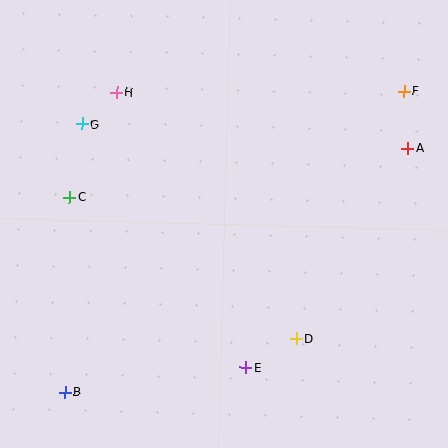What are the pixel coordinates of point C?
Point C is at (69, 197).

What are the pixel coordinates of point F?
Point F is at (404, 91).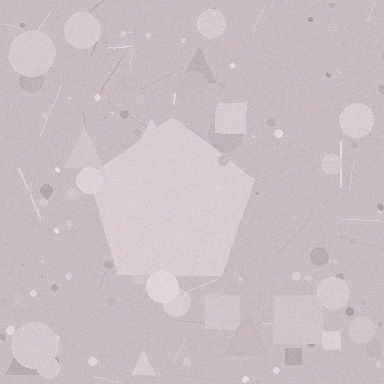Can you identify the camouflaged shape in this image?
The camouflaged shape is a pentagon.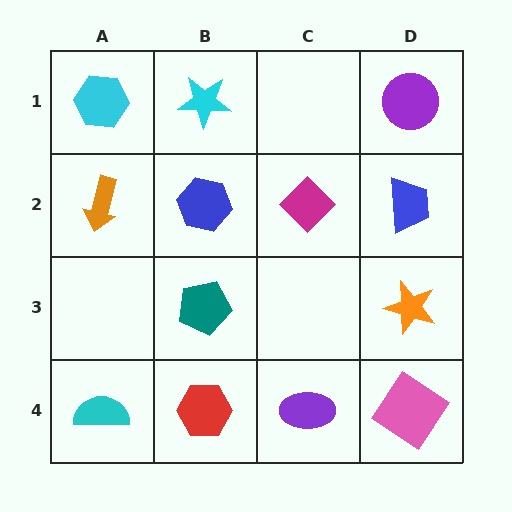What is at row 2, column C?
A magenta diamond.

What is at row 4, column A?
A cyan semicircle.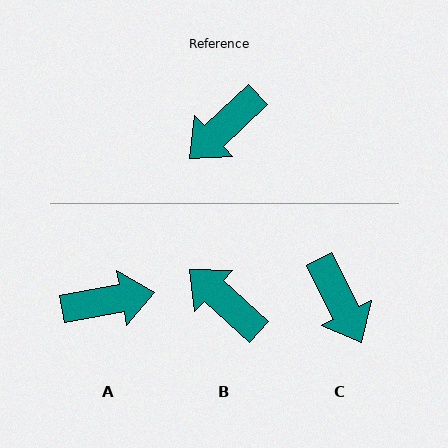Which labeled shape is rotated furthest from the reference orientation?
A, about 147 degrees away.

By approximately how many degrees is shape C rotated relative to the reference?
Approximately 74 degrees counter-clockwise.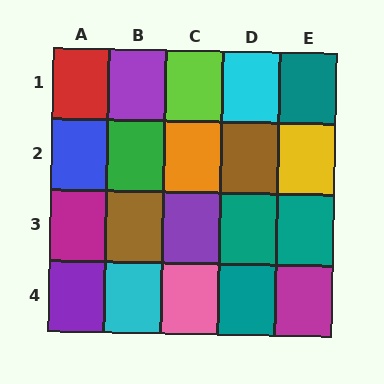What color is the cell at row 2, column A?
Blue.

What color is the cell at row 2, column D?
Brown.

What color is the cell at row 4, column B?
Cyan.